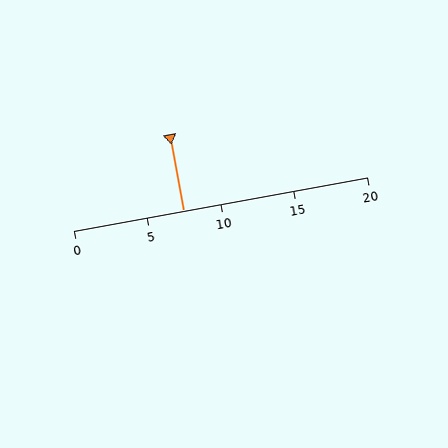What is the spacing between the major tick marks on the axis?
The major ticks are spaced 5 apart.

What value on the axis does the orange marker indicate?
The marker indicates approximately 7.5.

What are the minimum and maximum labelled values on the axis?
The axis runs from 0 to 20.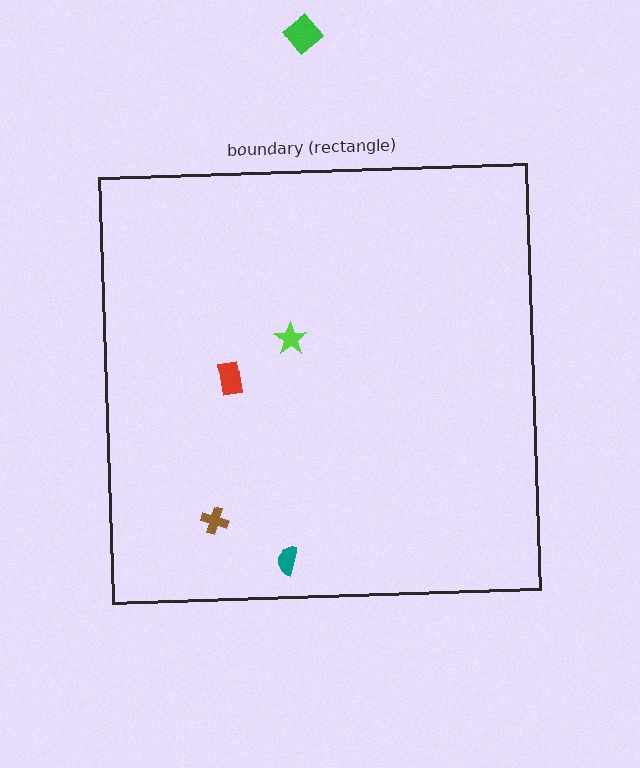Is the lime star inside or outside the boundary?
Inside.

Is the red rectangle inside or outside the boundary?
Inside.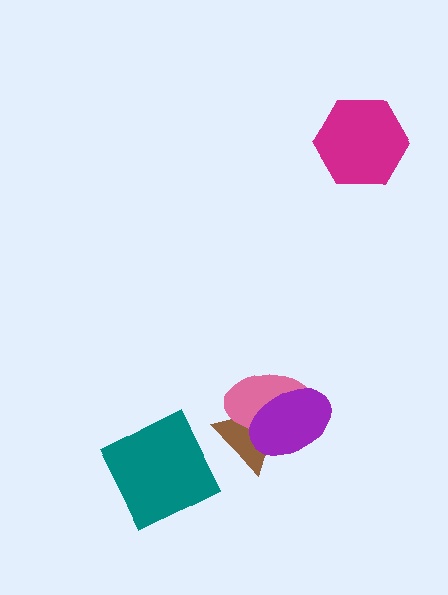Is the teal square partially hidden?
No, no other shape covers it.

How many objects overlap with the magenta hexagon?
0 objects overlap with the magenta hexagon.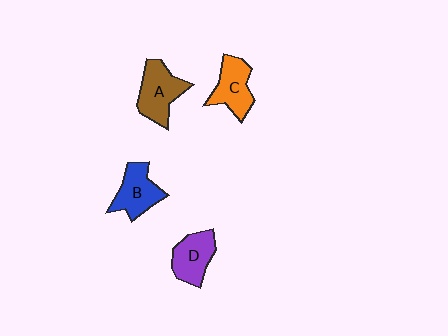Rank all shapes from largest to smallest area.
From largest to smallest: A (brown), C (orange), B (blue), D (purple).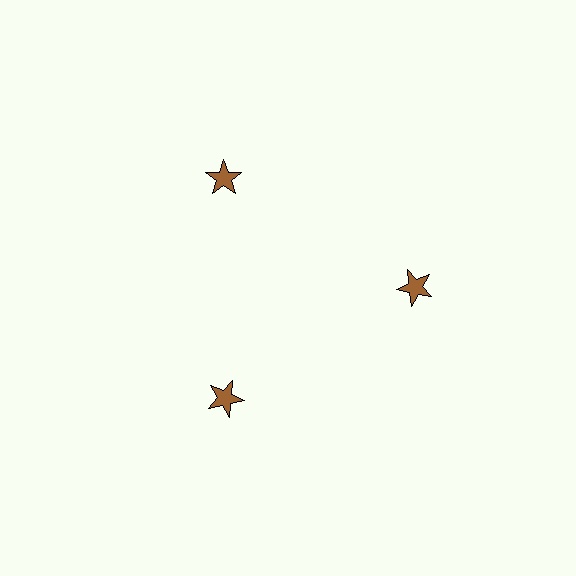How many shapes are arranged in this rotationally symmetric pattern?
There are 3 shapes, arranged in 3 groups of 1.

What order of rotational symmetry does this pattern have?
This pattern has 3-fold rotational symmetry.